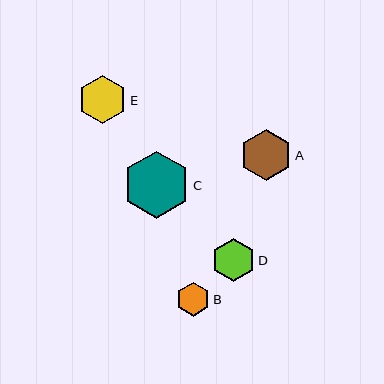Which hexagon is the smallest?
Hexagon B is the smallest with a size of approximately 34 pixels.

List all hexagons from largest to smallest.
From largest to smallest: C, A, E, D, B.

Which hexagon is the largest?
Hexagon C is the largest with a size of approximately 67 pixels.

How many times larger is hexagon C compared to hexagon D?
Hexagon C is approximately 1.6 times the size of hexagon D.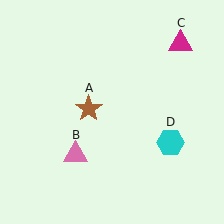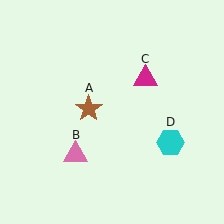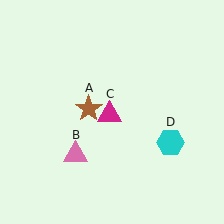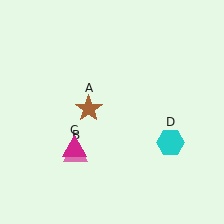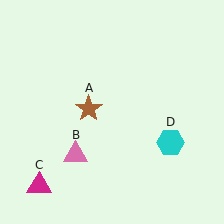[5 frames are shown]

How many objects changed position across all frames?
1 object changed position: magenta triangle (object C).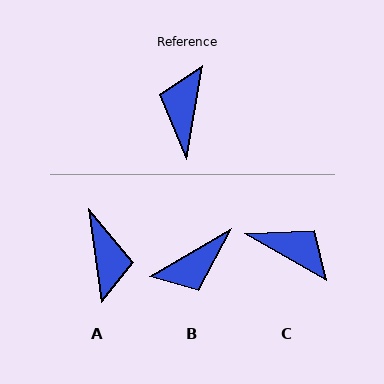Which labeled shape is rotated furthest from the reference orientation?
A, about 162 degrees away.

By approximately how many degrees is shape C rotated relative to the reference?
Approximately 110 degrees clockwise.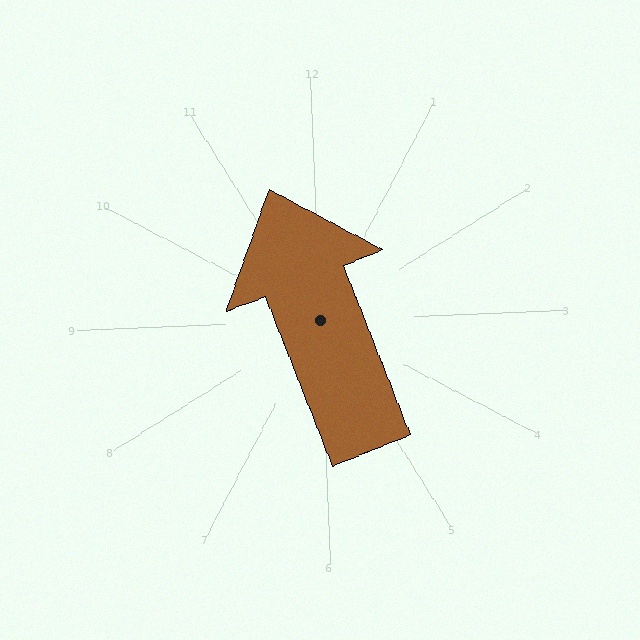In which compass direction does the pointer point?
North.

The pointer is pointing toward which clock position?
Roughly 11 o'clock.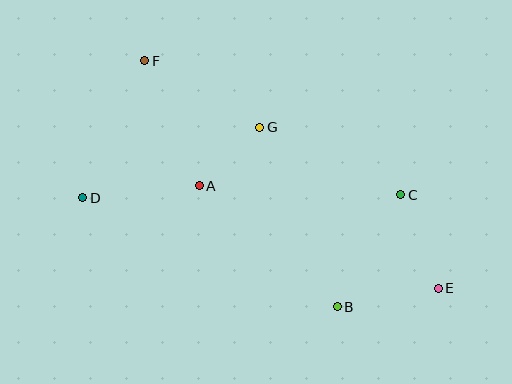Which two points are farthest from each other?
Points E and F are farthest from each other.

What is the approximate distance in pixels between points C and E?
The distance between C and E is approximately 101 pixels.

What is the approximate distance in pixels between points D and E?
The distance between D and E is approximately 367 pixels.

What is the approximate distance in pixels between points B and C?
The distance between B and C is approximately 129 pixels.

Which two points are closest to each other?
Points A and G are closest to each other.